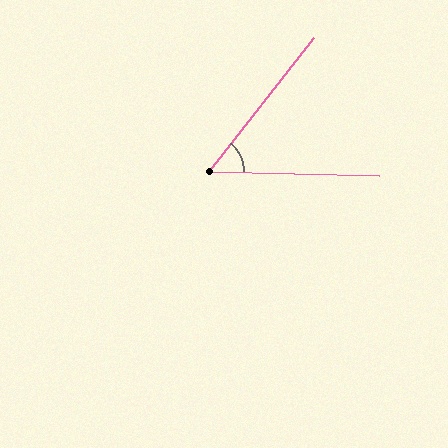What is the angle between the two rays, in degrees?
Approximately 53 degrees.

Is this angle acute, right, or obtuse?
It is acute.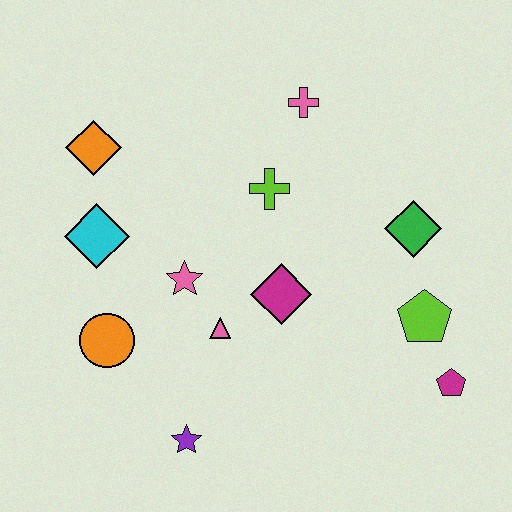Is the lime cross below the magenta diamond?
No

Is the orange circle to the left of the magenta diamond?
Yes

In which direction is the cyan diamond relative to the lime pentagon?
The cyan diamond is to the left of the lime pentagon.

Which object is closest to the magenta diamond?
The pink triangle is closest to the magenta diamond.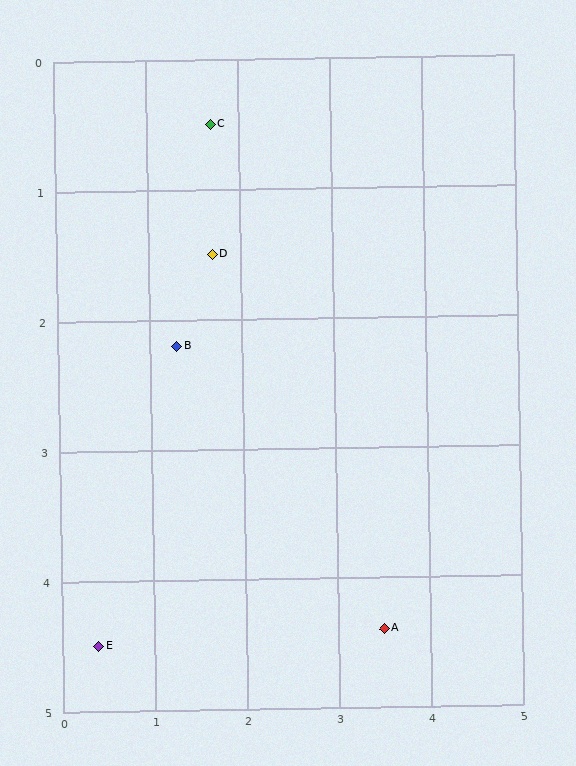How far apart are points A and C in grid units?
Points A and C are about 4.3 grid units apart.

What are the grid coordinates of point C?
Point C is at approximately (1.7, 0.5).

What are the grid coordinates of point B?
Point B is at approximately (1.3, 2.2).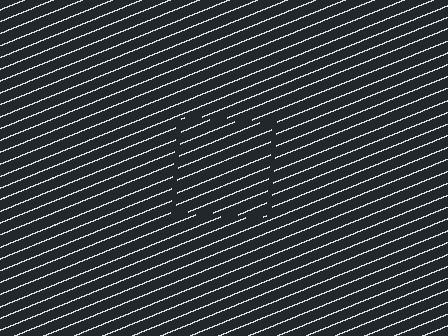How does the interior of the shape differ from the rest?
The interior of the shape contains the same grating, shifted by half a period — the contour is defined by the phase discontinuity where line-ends from the inner and outer gratings abut.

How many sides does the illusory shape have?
4 sides — the line-ends trace a square.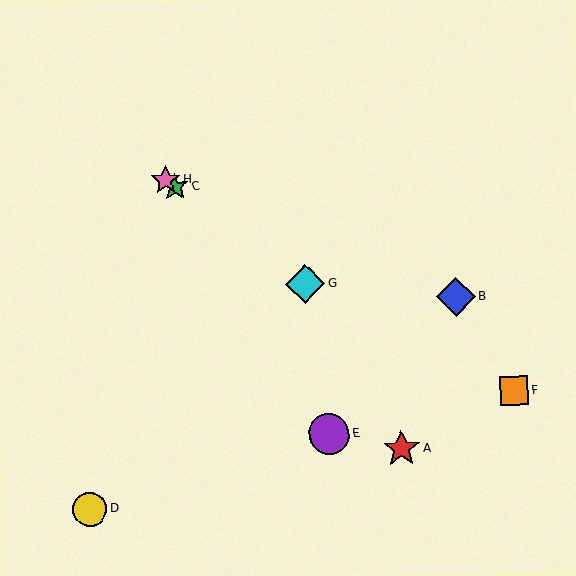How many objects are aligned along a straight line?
3 objects (C, G, H) are aligned along a straight line.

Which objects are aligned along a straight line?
Objects C, G, H are aligned along a straight line.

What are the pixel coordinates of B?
Object B is at (456, 297).